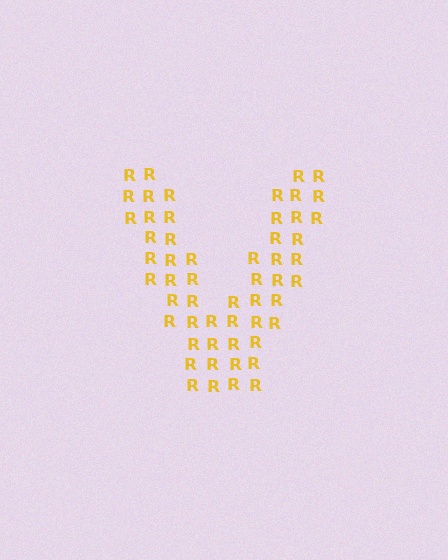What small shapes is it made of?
It is made of small letter R's.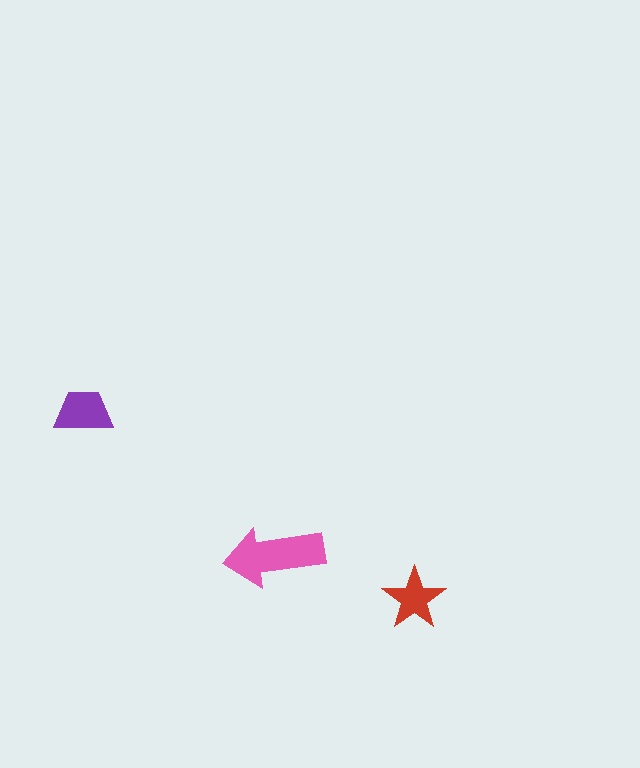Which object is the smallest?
The red star.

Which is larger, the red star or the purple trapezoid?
The purple trapezoid.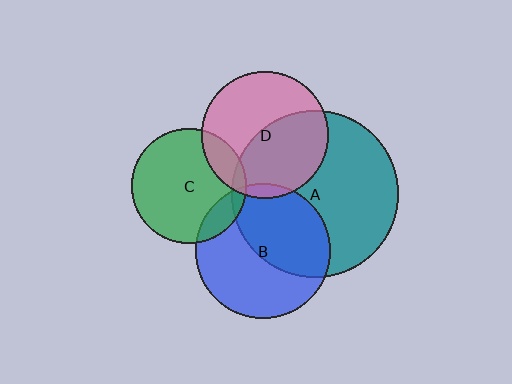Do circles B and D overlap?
Yes.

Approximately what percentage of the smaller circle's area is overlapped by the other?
Approximately 5%.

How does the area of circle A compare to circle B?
Approximately 1.5 times.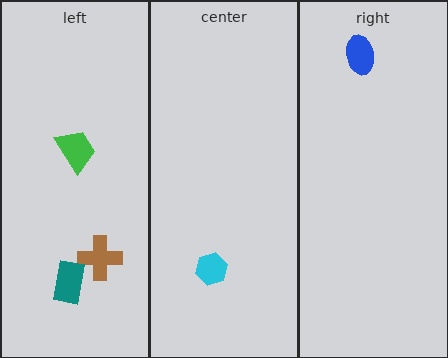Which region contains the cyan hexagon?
The center region.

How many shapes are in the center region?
1.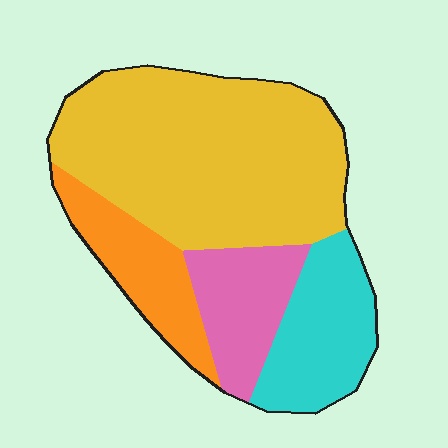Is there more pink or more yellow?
Yellow.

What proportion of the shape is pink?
Pink covers 14% of the shape.